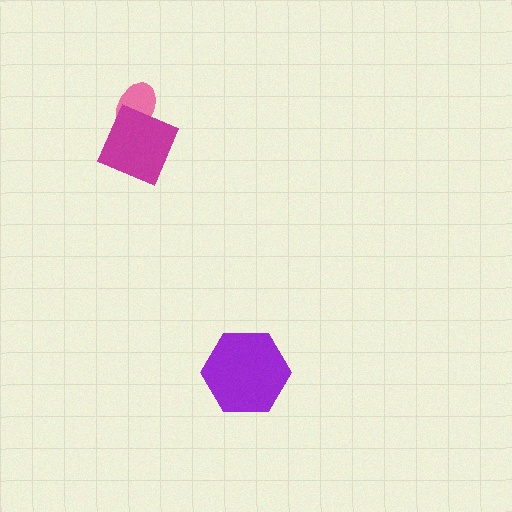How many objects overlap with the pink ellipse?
1 object overlaps with the pink ellipse.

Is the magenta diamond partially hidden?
No, no other shape covers it.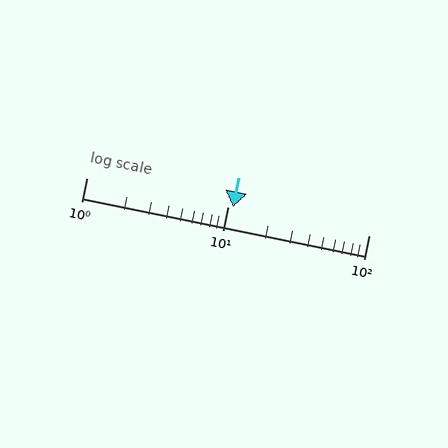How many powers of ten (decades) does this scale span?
The scale spans 2 decades, from 1 to 100.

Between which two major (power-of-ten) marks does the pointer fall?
The pointer is between 10 and 100.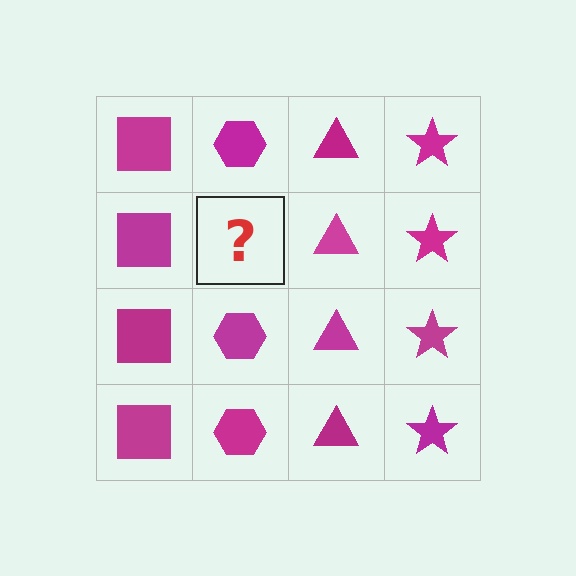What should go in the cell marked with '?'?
The missing cell should contain a magenta hexagon.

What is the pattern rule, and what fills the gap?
The rule is that each column has a consistent shape. The gap should be filled with a magenta hexagon.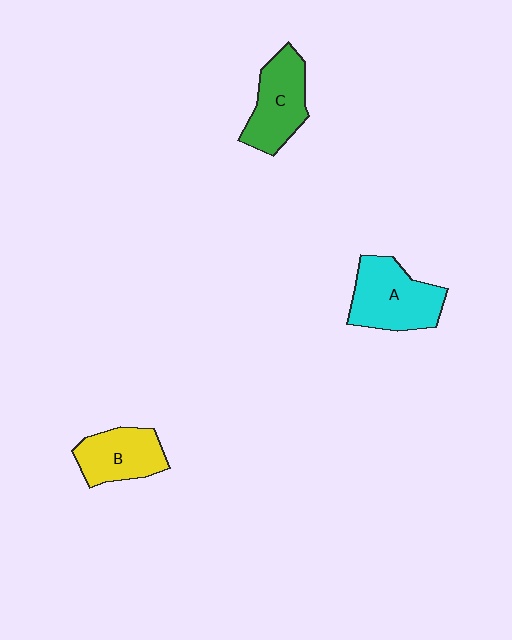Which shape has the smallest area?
Shape B (yellow).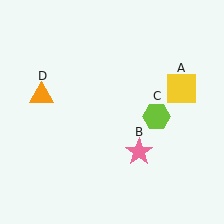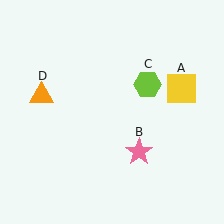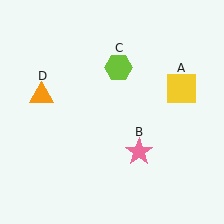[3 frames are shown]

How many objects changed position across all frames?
1 object changed position: lime hexagon (object C).